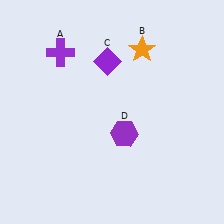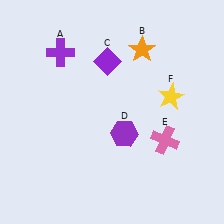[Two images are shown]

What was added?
A pink cross (E), a yellow star (F) were added in Image 2.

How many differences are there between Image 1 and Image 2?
There are 2 differences between the two images.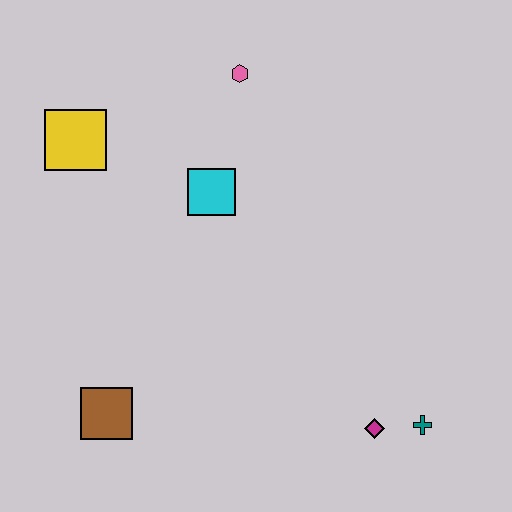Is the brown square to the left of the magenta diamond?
Yes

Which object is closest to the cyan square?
The pink hexagon is closest to the cyan square.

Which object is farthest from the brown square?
The pink hexagon is farthest from the brown square.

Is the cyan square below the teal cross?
No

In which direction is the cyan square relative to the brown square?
The cyan square is above the brown square.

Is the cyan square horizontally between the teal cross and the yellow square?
Yes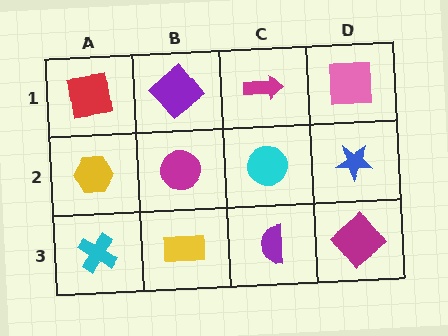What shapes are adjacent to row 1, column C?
A cyan circle (row 2, column C), a purple diamond (row 1, column B), a pink square (row 1, column D).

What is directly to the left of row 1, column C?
A purple diamond.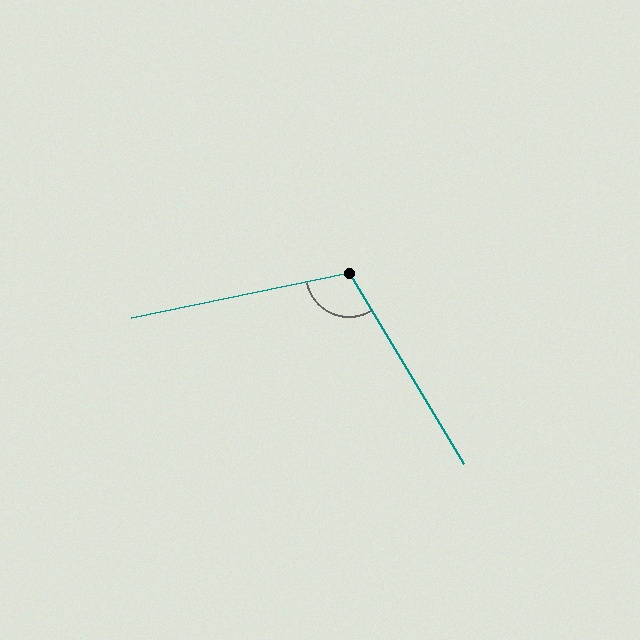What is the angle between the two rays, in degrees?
Approximately 110 degrees.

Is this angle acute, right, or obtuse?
It is obtuse.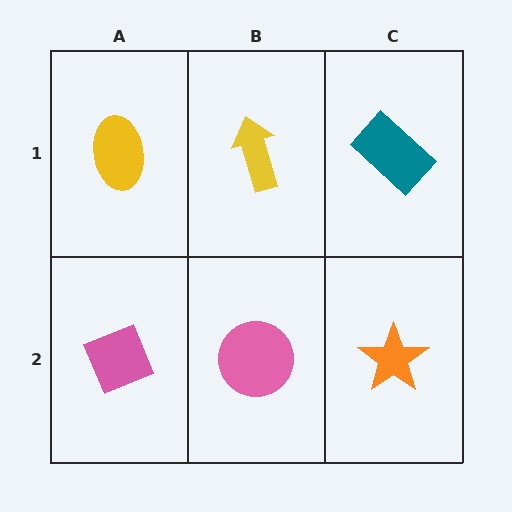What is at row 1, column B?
A yellow arrow.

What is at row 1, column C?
A teal rectangle.